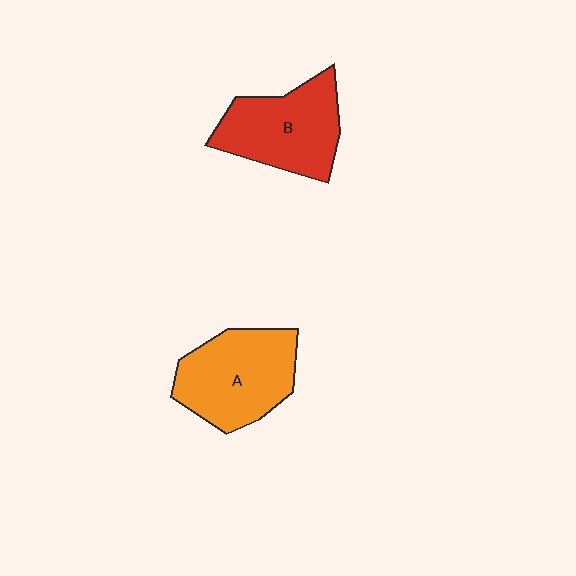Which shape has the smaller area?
Shape B (red).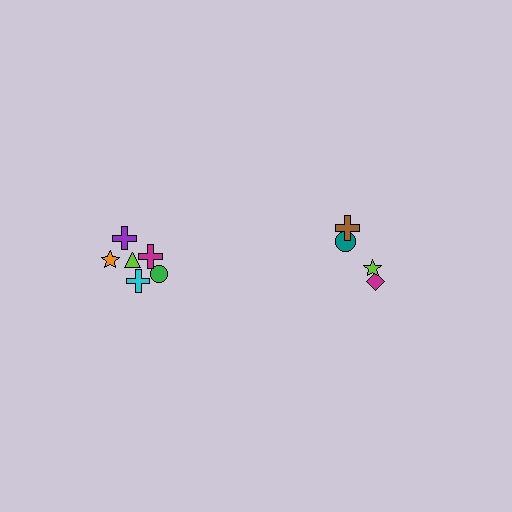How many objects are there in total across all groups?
There are 10 objects.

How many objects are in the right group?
There are 4 objects.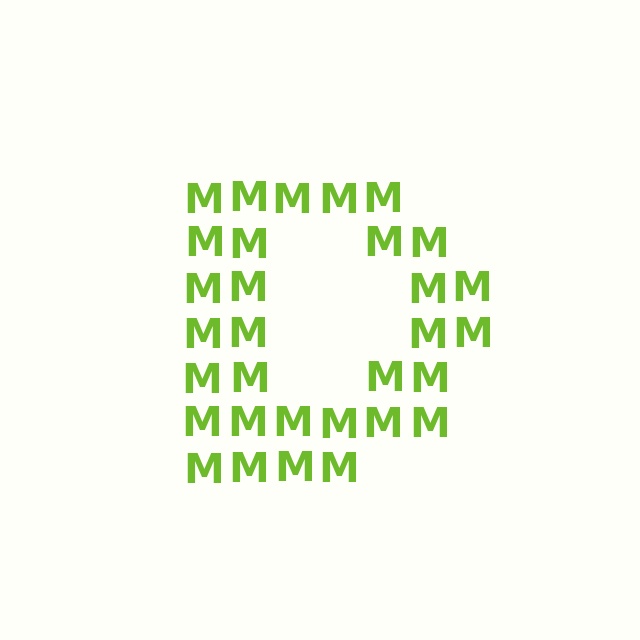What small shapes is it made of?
It is made of small letter M's.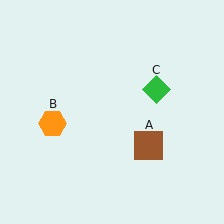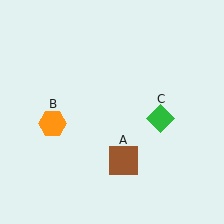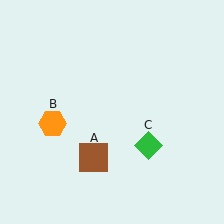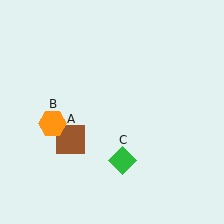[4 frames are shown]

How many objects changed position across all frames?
2 objects changed position: brown square (object A), green diamond (object C).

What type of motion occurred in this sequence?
The brown square (object A), green diamond (object C) rotated clockwise around the center of the scene.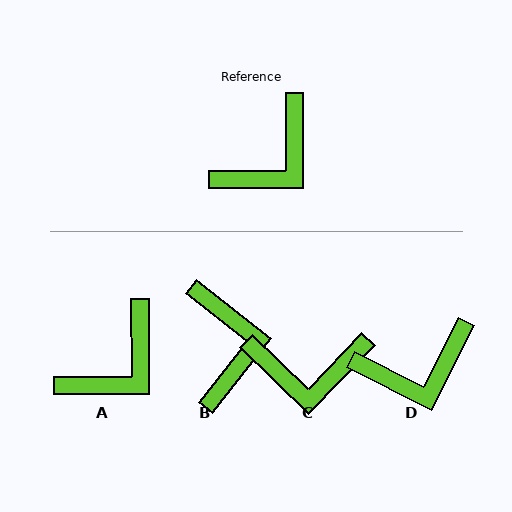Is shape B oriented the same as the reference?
No, it is off by about 51 degrees.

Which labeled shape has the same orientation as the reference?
A.